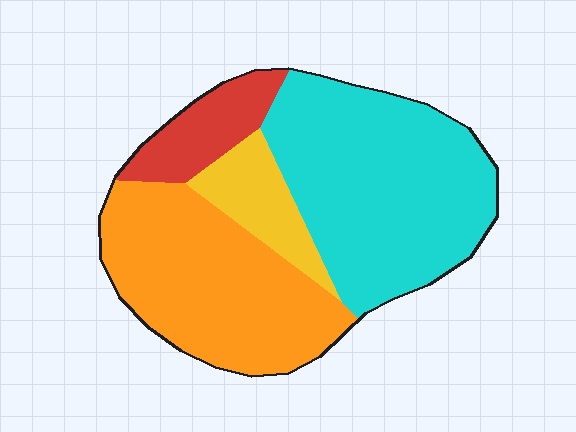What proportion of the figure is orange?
Orange covers 36% of the figure.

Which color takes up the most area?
Cyan, at roughly 45%.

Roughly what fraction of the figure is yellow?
Yellow covers 10% of the figure.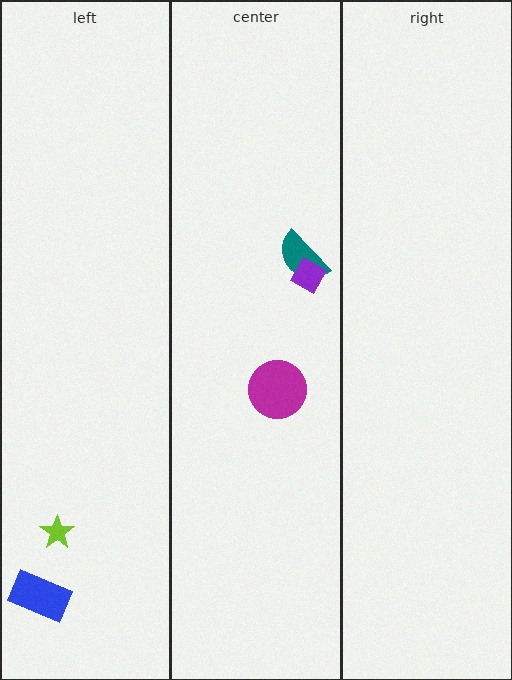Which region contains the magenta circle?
The center region.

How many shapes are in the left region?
2.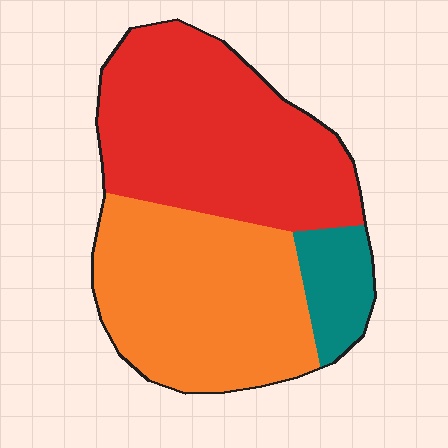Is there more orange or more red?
Red.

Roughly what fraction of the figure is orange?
Orange covers 43% of the figure.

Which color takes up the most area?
Red, at roughly 45%.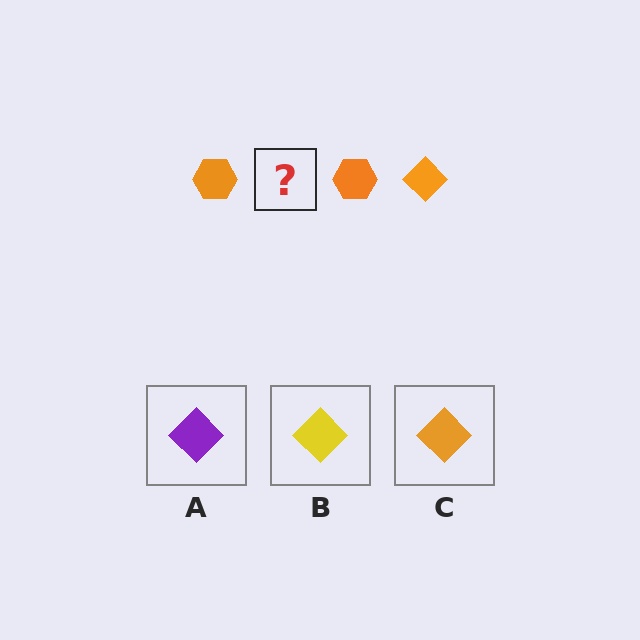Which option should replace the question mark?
Option C.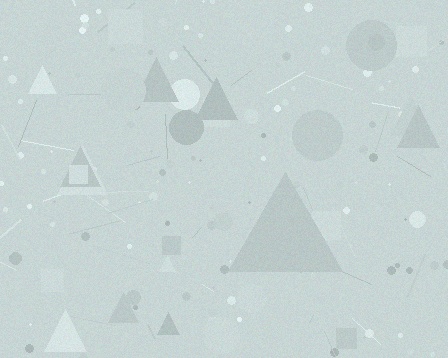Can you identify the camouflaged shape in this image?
The camouflaged shape is a triangle.